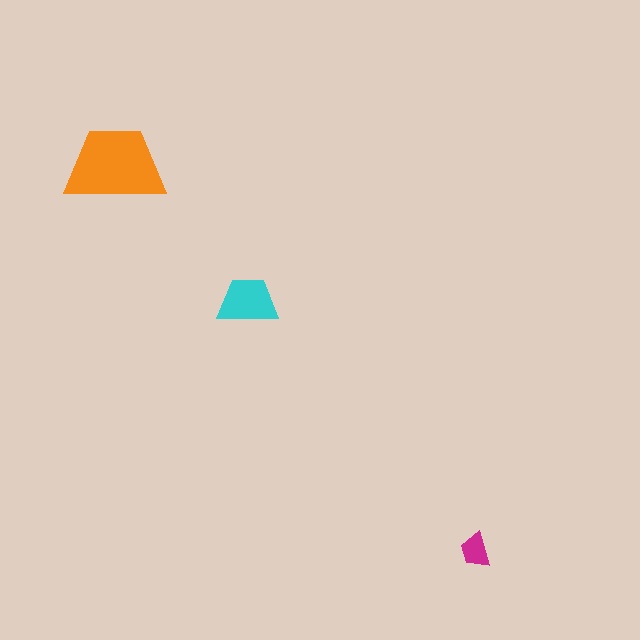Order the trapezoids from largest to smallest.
the orange one, the cyan one, the magenta one.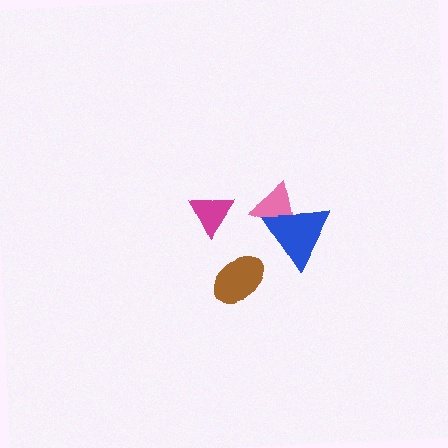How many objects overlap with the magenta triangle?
0 objects overlap with the magenta triangle.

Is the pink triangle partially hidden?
Yes, it is partially covered by another shape.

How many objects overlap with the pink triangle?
1 object overlaps with the pink triangle.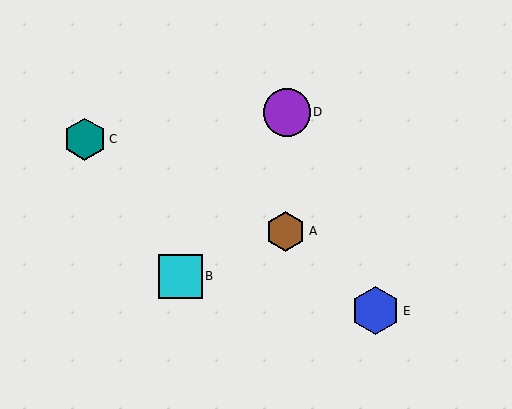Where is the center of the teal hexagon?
The center of the teal hexagon is at (85, 139).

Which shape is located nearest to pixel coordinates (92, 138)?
The teal hexagon (labeled C) at (85, 139) is nearest to that location.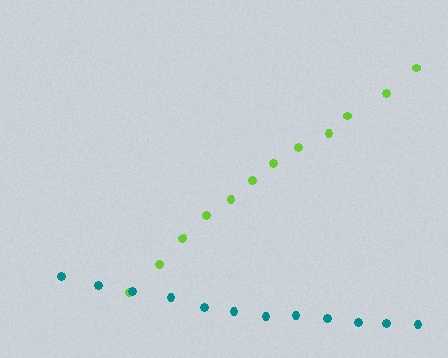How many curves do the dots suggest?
There are 2 distinct paths.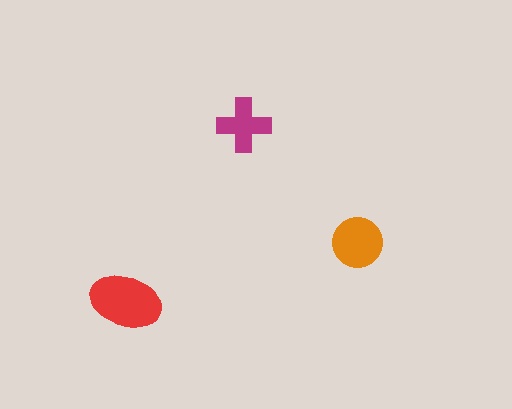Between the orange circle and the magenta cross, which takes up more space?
The orange circle.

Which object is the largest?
The red ellipse.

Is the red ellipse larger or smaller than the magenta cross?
Larger.